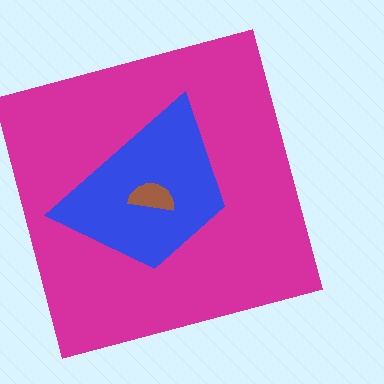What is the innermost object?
The brown semicircle.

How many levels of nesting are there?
3.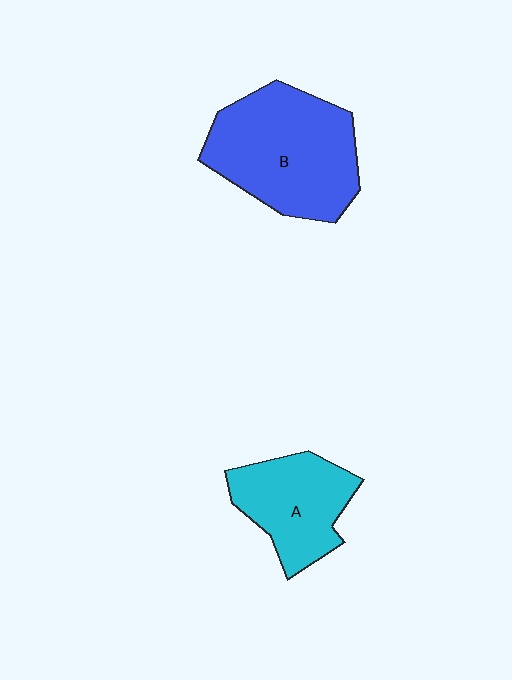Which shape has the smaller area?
Shape A (cyan).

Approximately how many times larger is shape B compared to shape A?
Approximately 1.6 times.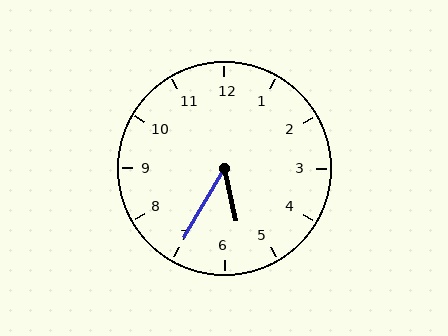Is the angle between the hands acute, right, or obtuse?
It is acute.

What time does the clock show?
5:35.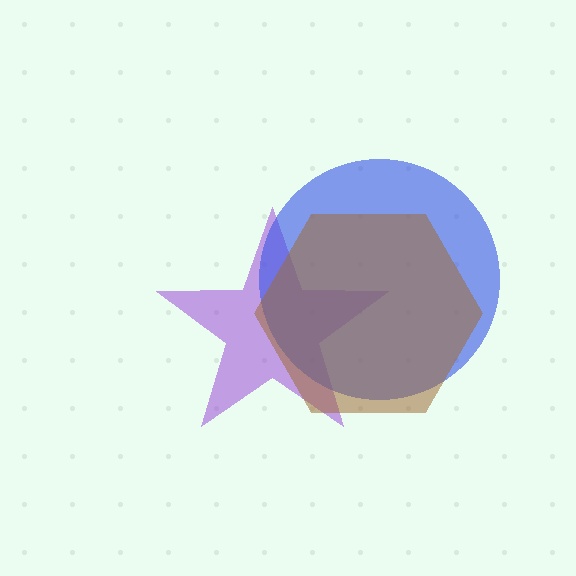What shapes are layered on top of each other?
The layered shapes are: a purple star, a blue circle, a brown hexagon.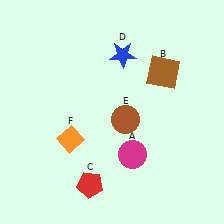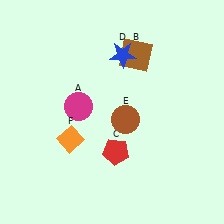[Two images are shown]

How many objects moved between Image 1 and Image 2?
3 objects moved between the two images.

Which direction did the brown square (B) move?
The brown square (B) moved left.